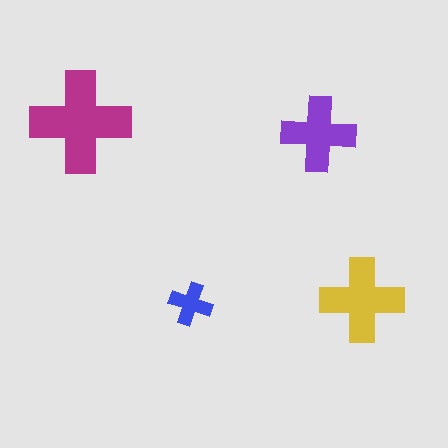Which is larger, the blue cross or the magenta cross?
The magenta one.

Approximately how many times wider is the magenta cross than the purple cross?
About 1.5 times wider.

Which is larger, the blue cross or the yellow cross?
The yellow one.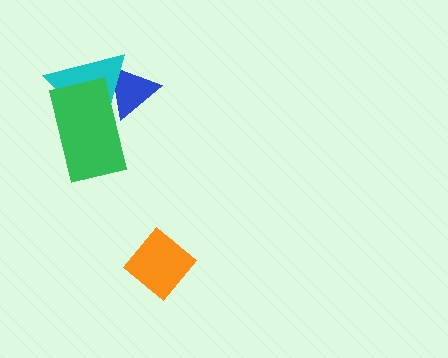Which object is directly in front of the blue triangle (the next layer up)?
The cyan triangle is directly in front of the blue triangle.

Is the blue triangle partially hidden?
Yes, it is partially covered by another shape.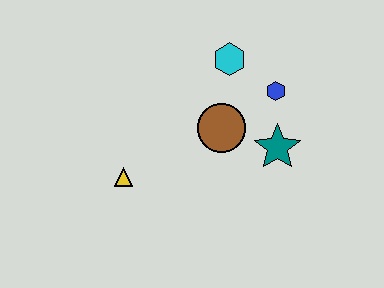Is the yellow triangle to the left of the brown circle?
Yes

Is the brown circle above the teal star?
Yes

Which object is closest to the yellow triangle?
The brown circle is closest to the yellow triangle.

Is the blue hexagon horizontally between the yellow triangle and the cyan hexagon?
No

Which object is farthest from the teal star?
The yellow triangle is farthest from the teal star.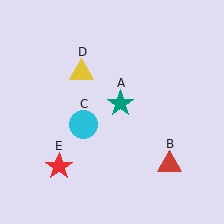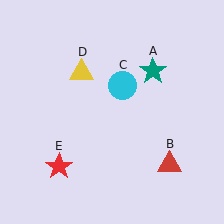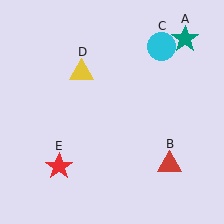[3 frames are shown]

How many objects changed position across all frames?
2 objects changed position: teal star (object A), cyan circle (object C).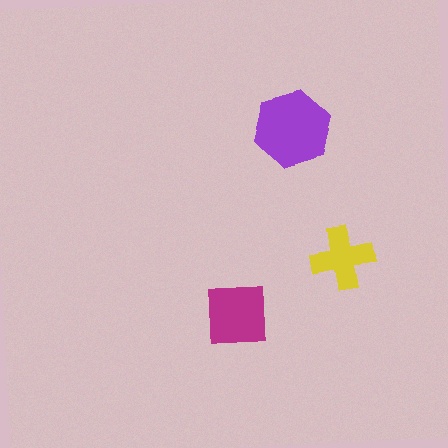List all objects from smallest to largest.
The yellow cross, the magenta square, the purple hexagon.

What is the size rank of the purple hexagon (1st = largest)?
1st.